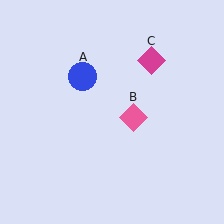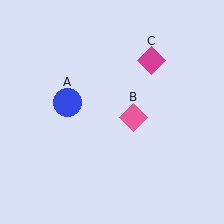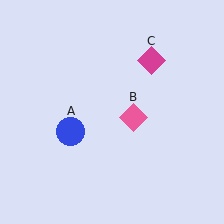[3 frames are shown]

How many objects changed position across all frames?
1 object changed position: blue circle (object A).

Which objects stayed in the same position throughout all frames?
Pink diamond (object B) and magenta diamond (object C) remained stationary.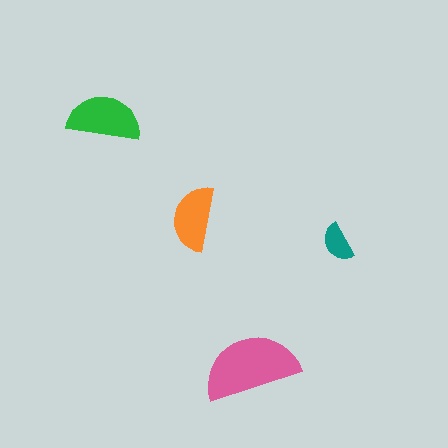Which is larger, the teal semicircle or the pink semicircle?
The pink one.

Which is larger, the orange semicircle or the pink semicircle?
The pink one.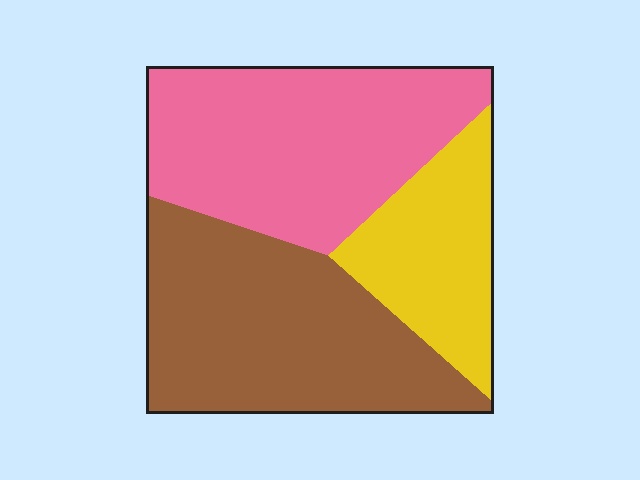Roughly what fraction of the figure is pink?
Pink takes up between a quarter and a half of the figure.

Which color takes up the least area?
Yellow, at roughly 20%.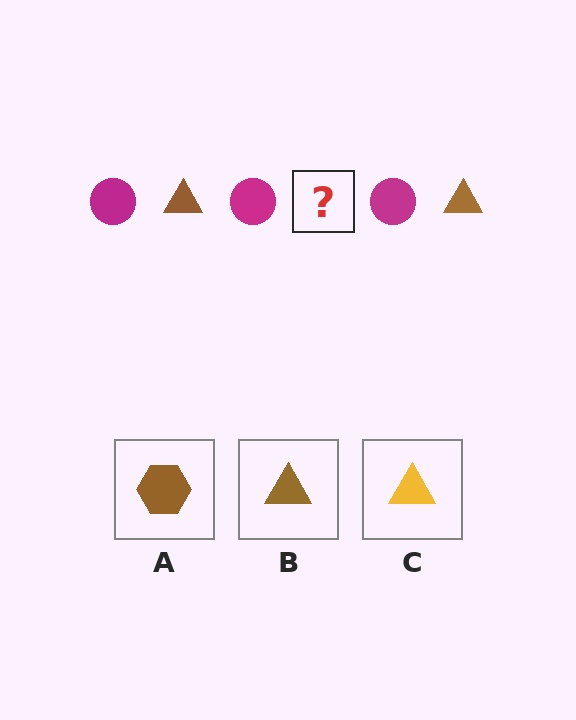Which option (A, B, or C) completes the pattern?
B.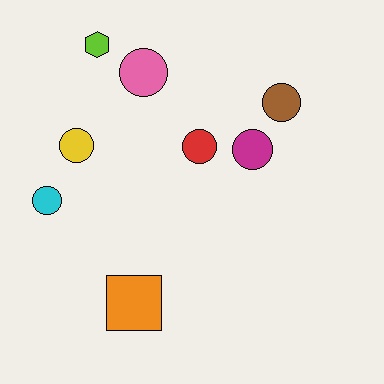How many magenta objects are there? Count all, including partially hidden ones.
There is 1 magenta object.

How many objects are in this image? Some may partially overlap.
There are 8 objects.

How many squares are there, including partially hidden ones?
There is 1 square.